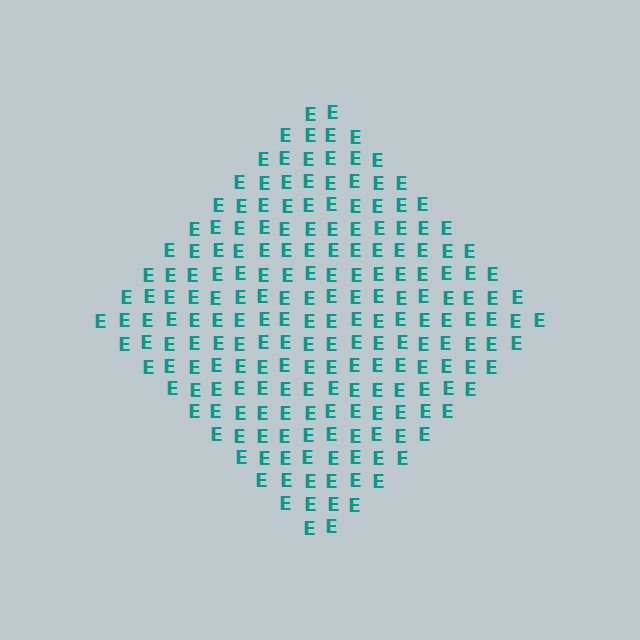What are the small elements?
The small elements are letter E's.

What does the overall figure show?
The overall figure shows a diamond.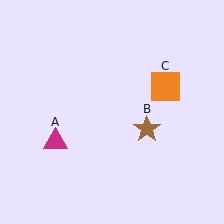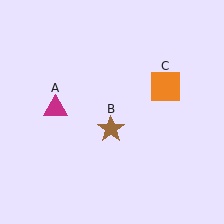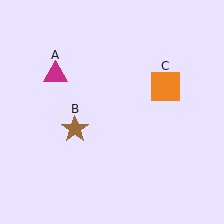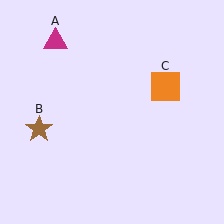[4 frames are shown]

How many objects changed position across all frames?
2 objects changed position: magenta triangle (object A), brown star (object B).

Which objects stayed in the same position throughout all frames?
Orange square (object C) remained stationary.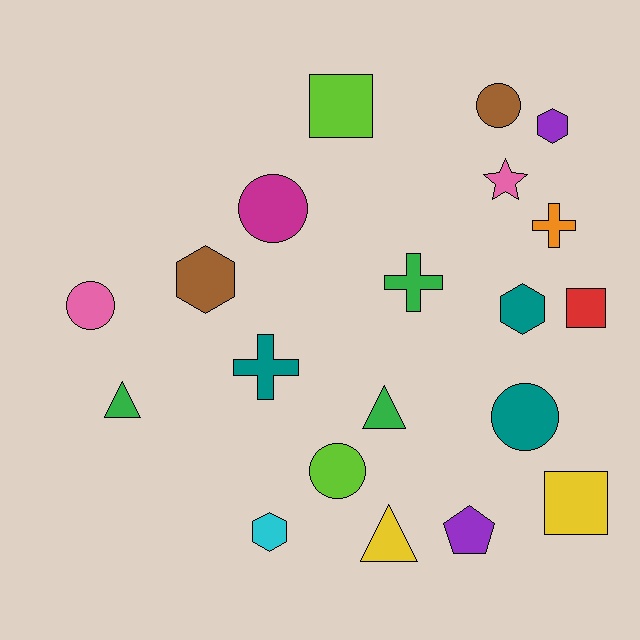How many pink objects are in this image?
There are 2 pink objects.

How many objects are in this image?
There are 20 objects.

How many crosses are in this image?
There are 3 crosses.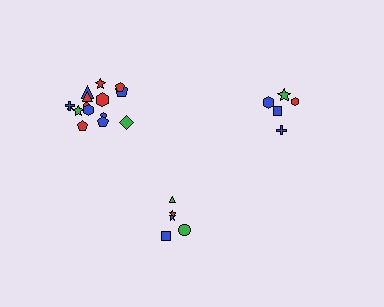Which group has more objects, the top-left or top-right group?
The top-left group.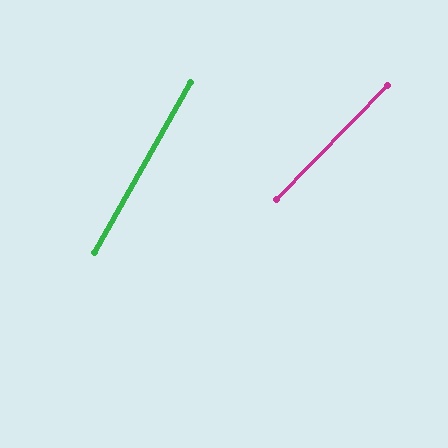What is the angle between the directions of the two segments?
Approximately 15 degrees.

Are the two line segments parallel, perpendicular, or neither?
Neither parallel nor perpendicular — they differ by about 15°.